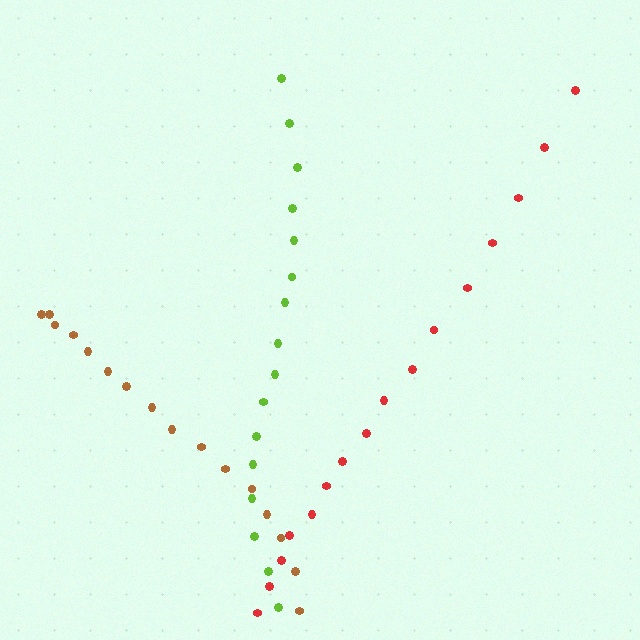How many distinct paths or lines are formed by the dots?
There are 3 distinct paths.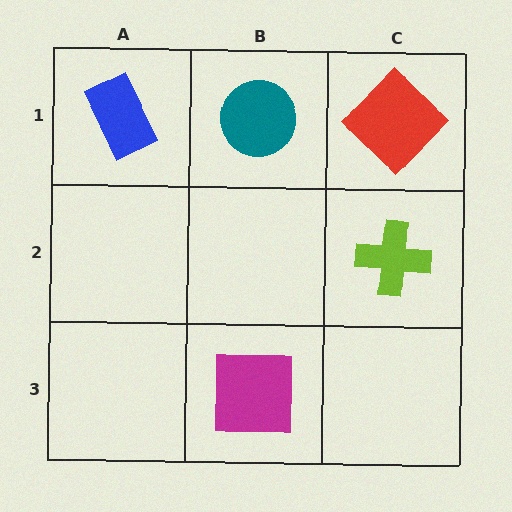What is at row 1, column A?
A blue rectangle.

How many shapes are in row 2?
1 shape.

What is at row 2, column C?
A lime cross.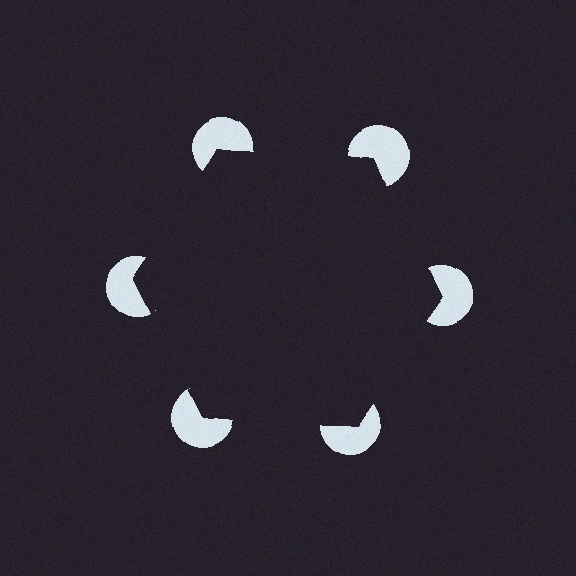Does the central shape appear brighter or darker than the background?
It typically appears slightly darker than the background, even though no actual brightness change is drawn.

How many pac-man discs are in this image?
There are 6 — one at each vertex of the illusory hexagon.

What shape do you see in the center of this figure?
An illusory hexagon — its edges are inferred from the aligned wedge cuts in the pac-man discs, not physically drawn.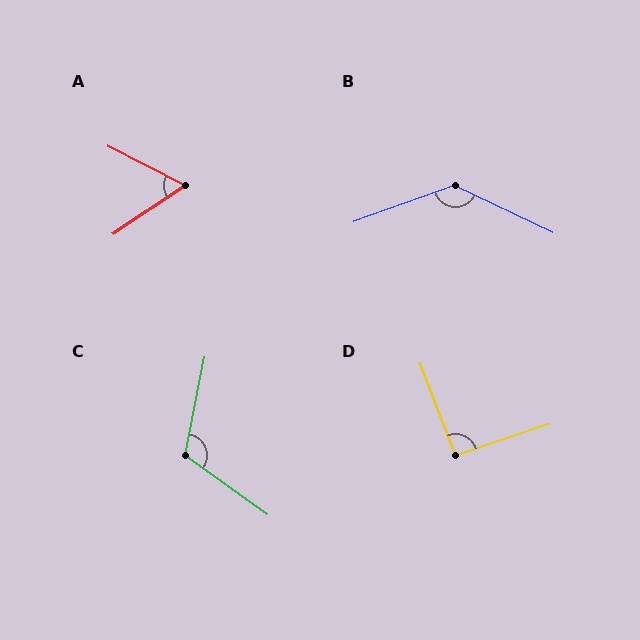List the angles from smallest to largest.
A (61°), D (92°), C (114°), B (135°).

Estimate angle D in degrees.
Approximately 92 degrees.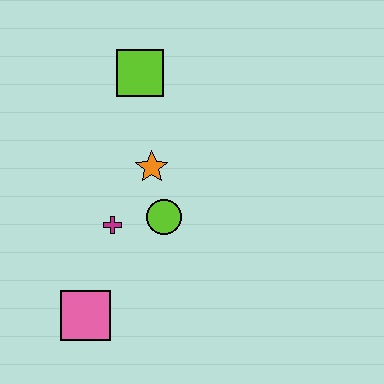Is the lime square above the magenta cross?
Yes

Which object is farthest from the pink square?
The lime square is farthest from the pink square.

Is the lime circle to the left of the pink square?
No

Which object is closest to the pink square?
The magenta cross is closest to the pink square.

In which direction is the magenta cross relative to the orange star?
The magenta cross is below the orange star.